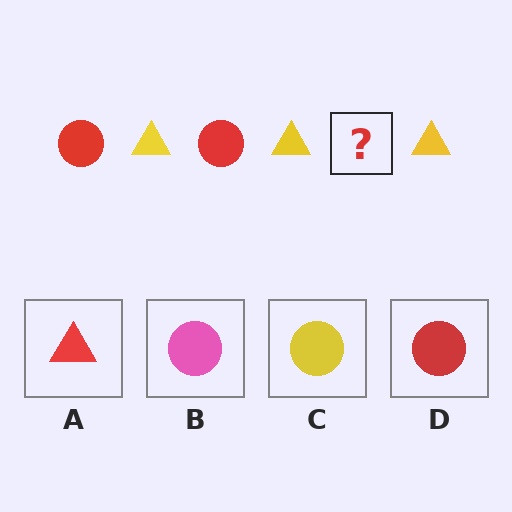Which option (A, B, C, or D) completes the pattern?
D.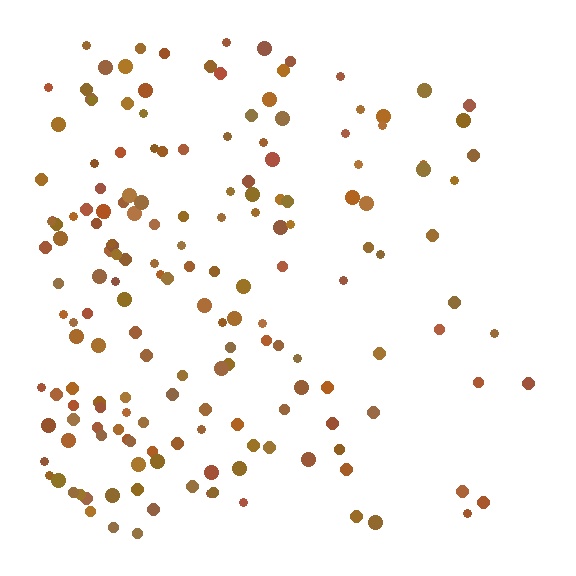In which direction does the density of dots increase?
From right to left, with the left side densest.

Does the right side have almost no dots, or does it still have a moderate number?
Still a moderate number, just noticeably fewer than the left.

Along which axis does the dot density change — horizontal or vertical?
Horizontal.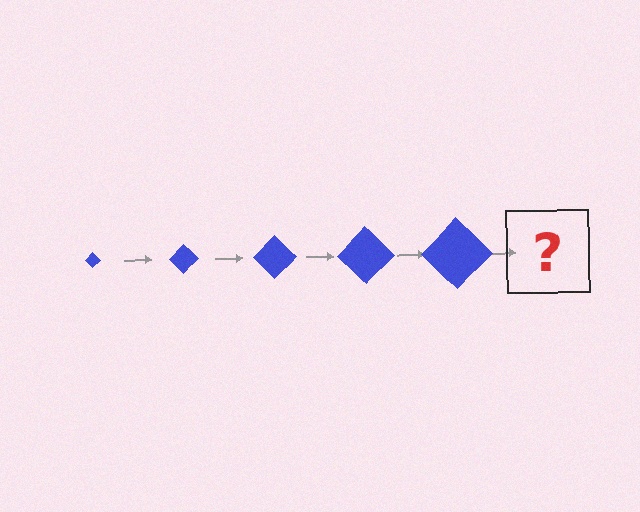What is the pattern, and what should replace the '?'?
The pattern is that the diamond gets progressively larger each step. The '?' should be a blue diamond, larger than the previous one.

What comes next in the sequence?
The next element should be a blue diamond, larger than the previous one.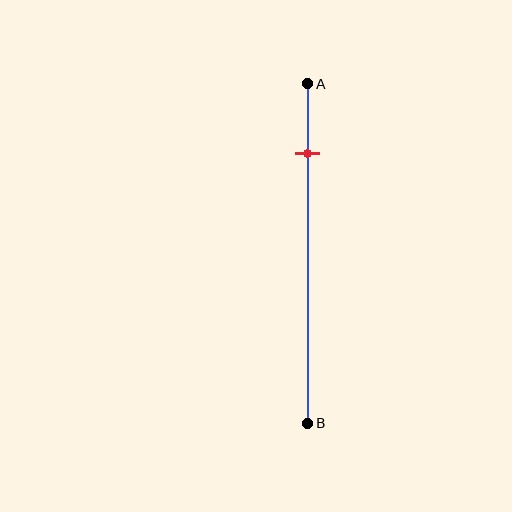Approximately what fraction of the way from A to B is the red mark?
The red mark is approximately 20% of the way from A to B.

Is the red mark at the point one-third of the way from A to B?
No, the mark is at about 20% from A, not at the 33% one-third point.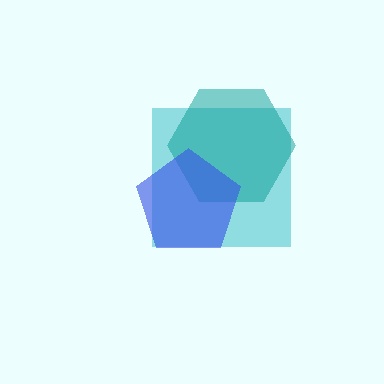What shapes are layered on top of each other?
The layered shapes are: a cyan square, a teal hexagon, a blue pentagon.